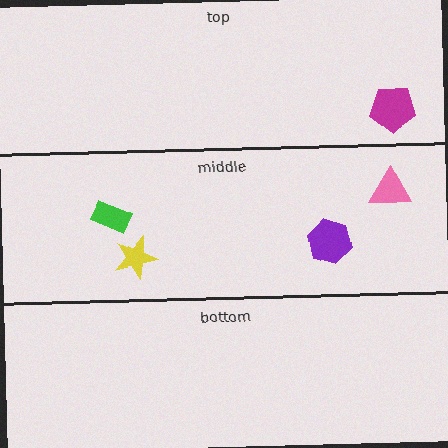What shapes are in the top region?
The magenta pentagon.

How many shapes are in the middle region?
4.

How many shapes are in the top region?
1.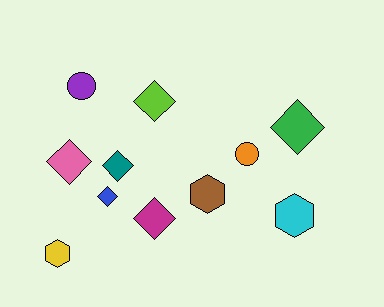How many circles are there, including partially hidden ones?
There are 2 circles.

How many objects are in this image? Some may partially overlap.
There are 11 objects.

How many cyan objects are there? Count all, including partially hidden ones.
There is 1 cyan object.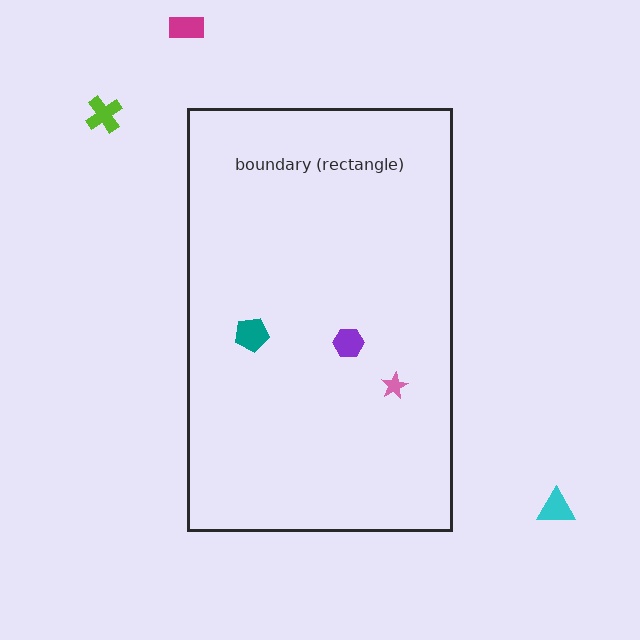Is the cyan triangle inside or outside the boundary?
Outside.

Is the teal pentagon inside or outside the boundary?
Inside.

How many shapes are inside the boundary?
3 inside, 3 outside.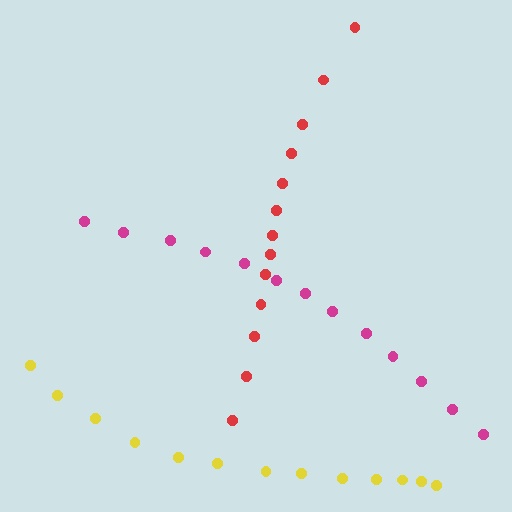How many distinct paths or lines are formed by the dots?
There are 3 distinct paths.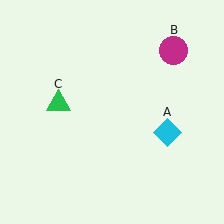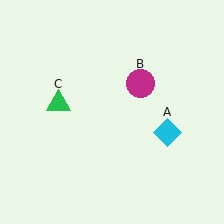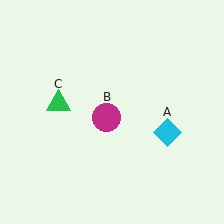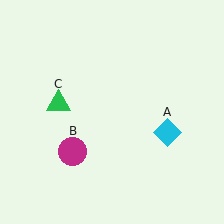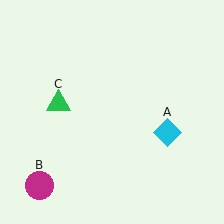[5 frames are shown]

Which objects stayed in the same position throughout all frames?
Cyan diamond (object A) and green triangle (object C) remained stationary.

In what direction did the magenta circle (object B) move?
The magenta circle (object B) moved down and to the left.